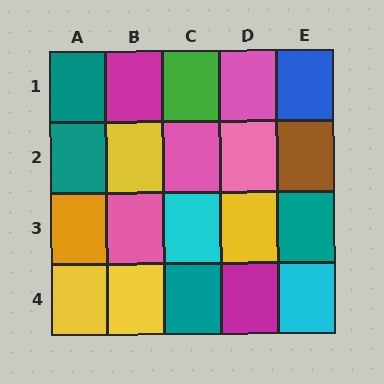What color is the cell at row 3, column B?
Pink.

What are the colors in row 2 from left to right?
Teal, yellow, pink, pink, brown.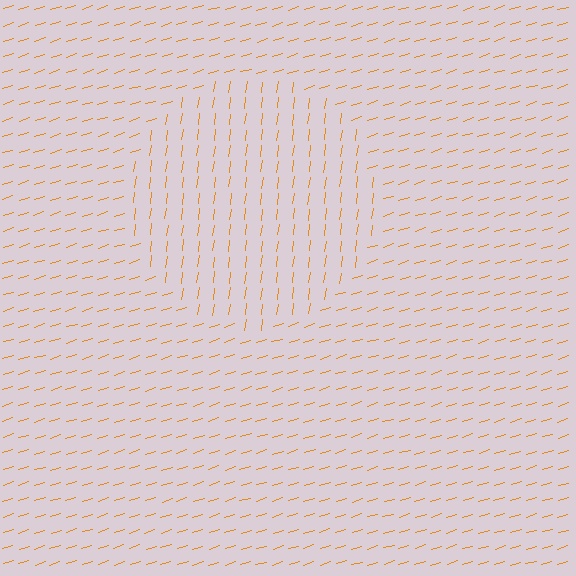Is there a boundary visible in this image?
Yes, there is a texture boundary formed by a change in line orientation.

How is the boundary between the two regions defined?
The boundary is defined purely by a change in line orientation (approximately 65 degrees difference). All lines are the same color and thickness.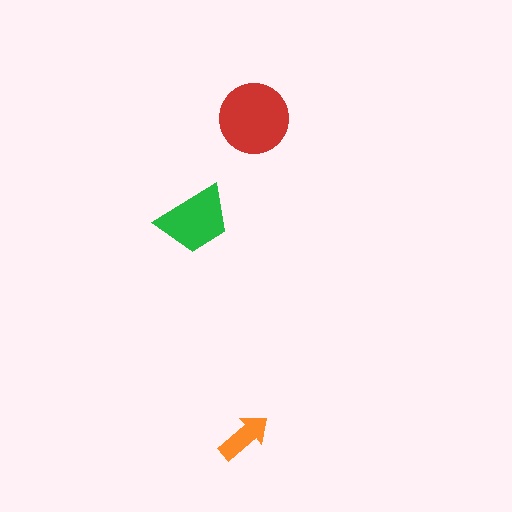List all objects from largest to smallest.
The red circle, the green trapezoid, the orange arrow.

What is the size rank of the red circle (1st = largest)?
1st.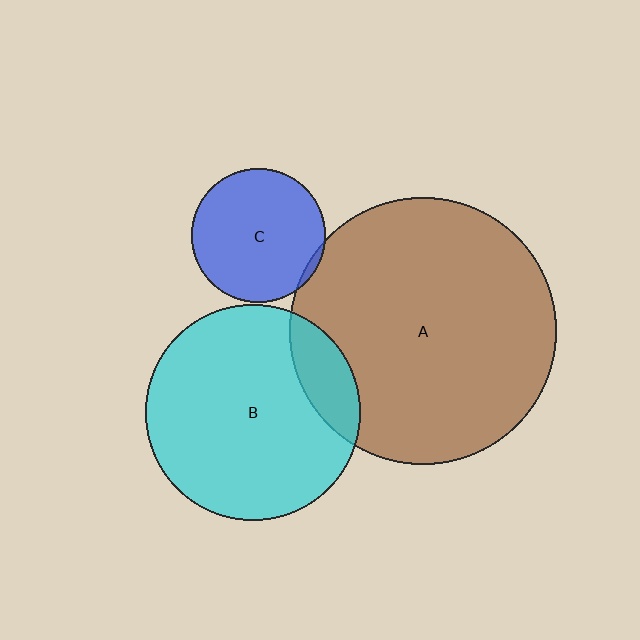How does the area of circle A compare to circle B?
Approximately 1.5 times.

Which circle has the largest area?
Circle A (brown).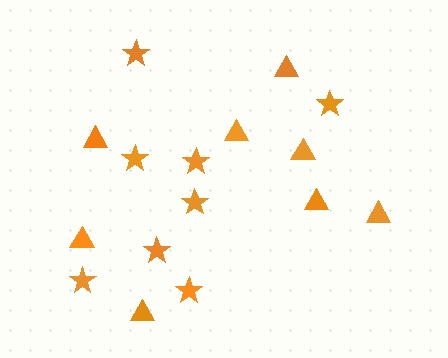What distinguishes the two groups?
There are 2 groups: one group of stars (8) and one group of triangles (8).